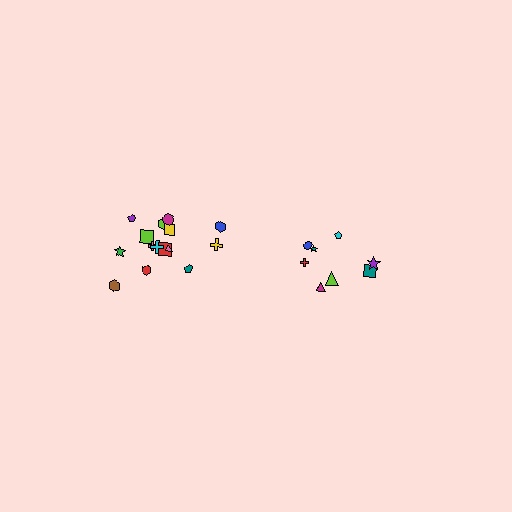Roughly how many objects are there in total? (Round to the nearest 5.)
Roughly 25 objects in total.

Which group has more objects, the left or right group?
The left group.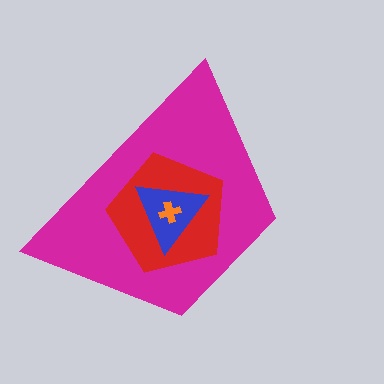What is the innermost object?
The orange cross.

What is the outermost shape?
The magenta trapezoid.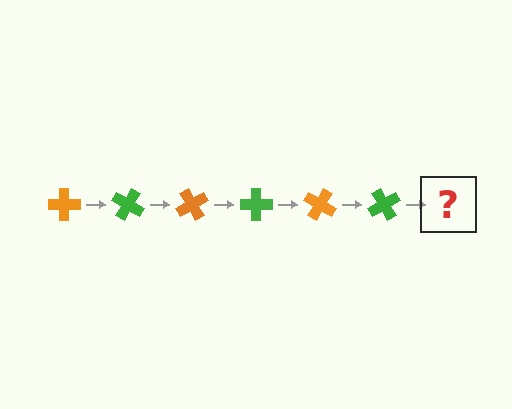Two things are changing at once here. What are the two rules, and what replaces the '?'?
The two rules are that it rotates 30 degrees each step and the color cycles through orange and green. The '?' should be an orange cross, rotated 180 degrees from the start.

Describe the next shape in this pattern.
It should be an orange cross, rotated 180 degrees from the start.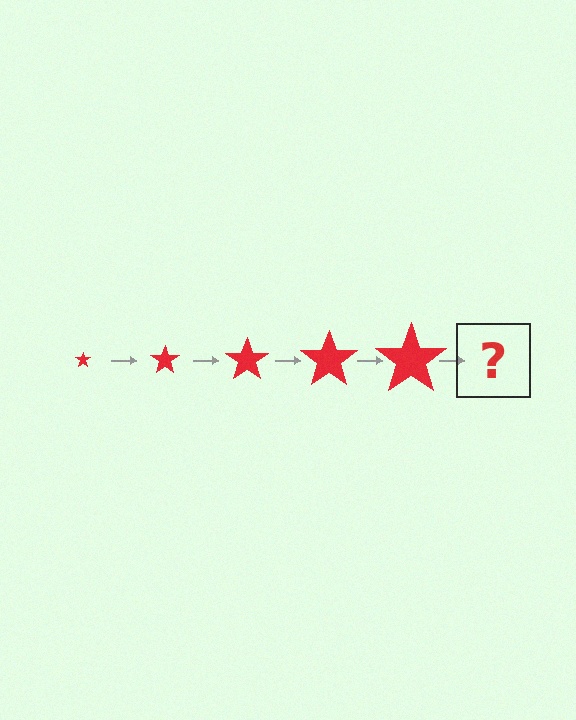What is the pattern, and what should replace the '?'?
The pattern is that the star gets progressively larger each step. The '?' should be a red star, larger than the previous one.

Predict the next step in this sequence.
The next step is a red star, larger than the previous one.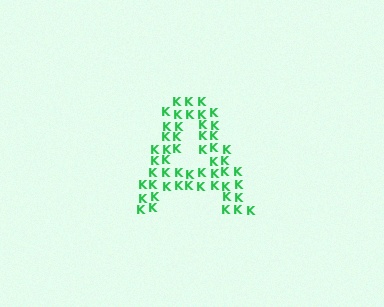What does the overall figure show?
The overall figure shows the letter A.